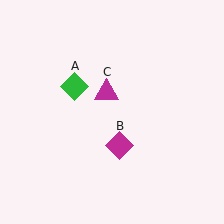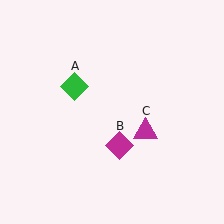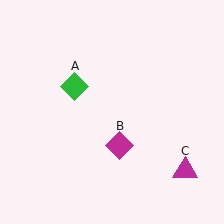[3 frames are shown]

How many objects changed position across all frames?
1 object changed position: magenta triangle (object C).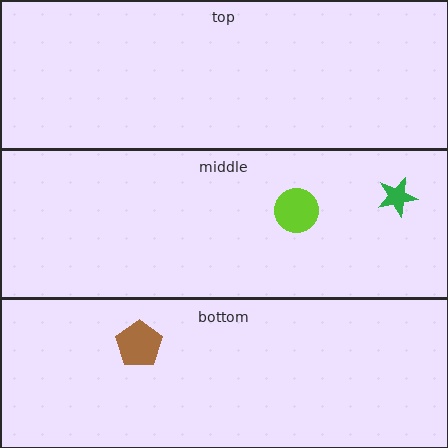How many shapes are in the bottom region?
1.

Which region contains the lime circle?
The middle region.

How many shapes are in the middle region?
2.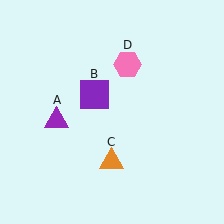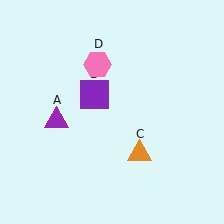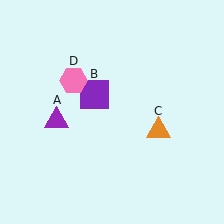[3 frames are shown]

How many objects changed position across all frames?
2 objects changed position: orange triangle (object C), pink hexagon (object D).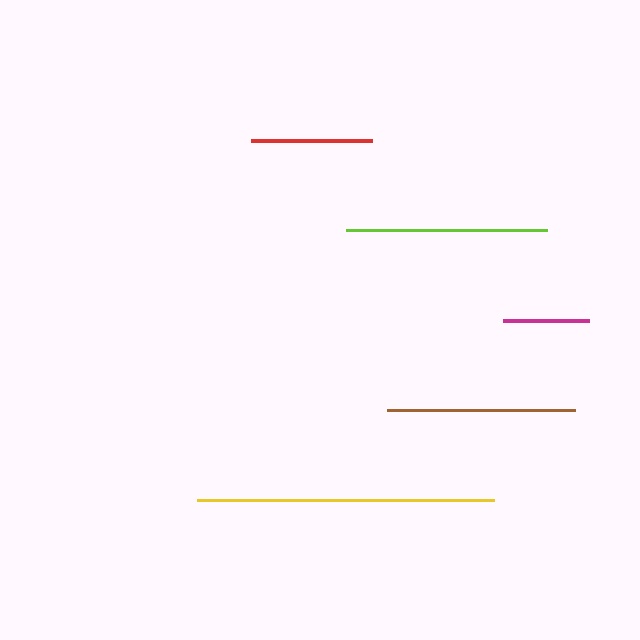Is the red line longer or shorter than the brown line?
The brown line is longer than the red line.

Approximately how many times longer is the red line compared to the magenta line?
The red line is approximately 1.4 times the length of the magenta line.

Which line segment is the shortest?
The magenta line is the shortest at approximately 86 pixels.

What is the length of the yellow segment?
The yellow segment is approximately 296 pixels long.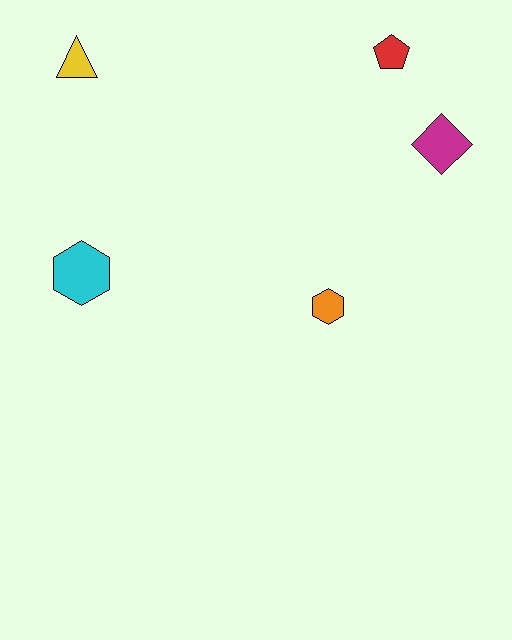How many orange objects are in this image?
There is 1 orange object.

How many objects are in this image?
There are 5 objects.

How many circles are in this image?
There are no circles.